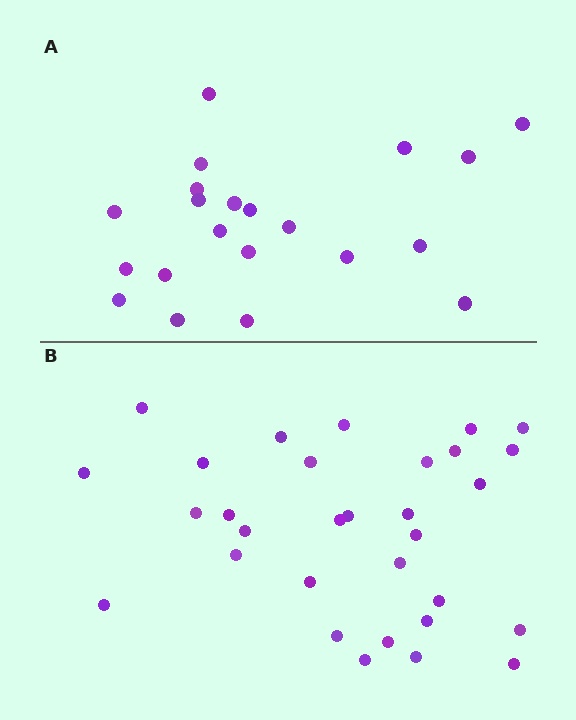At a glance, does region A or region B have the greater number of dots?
Region B (the bottom region) has more dots.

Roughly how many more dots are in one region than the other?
Region B has roughly 10 or so more dots than region A.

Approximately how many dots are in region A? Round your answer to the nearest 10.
About 20 dots. (The exact count is 21, which rounds to 20.)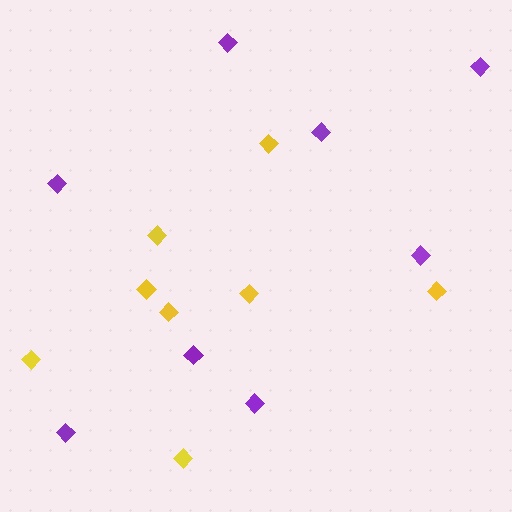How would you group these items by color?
There are 2 groups: one group of purple diamonds (8) and one group of yellow diamonds (8).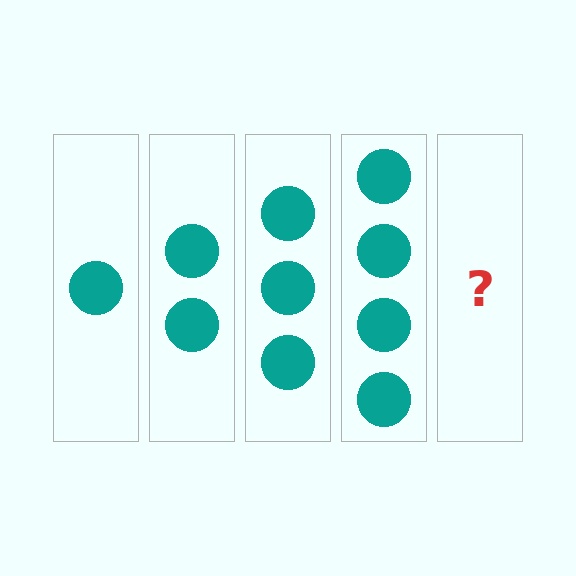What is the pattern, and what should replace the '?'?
The pattern is that each step adds one more circle. The '?' should be 5 circles.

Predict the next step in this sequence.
The next step is 5 circles.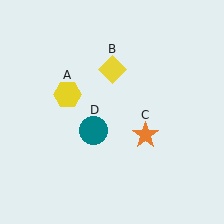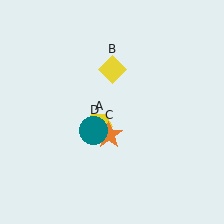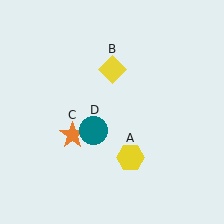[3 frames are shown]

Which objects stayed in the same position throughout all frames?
Yellow diamond (object B) and teal circle (object D) remained stationary.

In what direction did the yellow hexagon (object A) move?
The yellow hexagon (object A) moved down and to the right.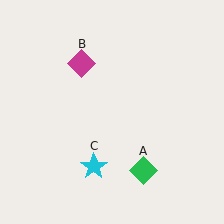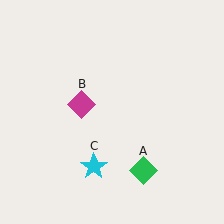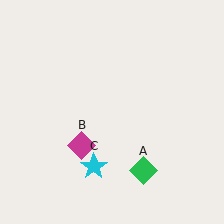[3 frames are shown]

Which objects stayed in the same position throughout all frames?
Green diamond (object A) and cyan star (object C) remained stationary.